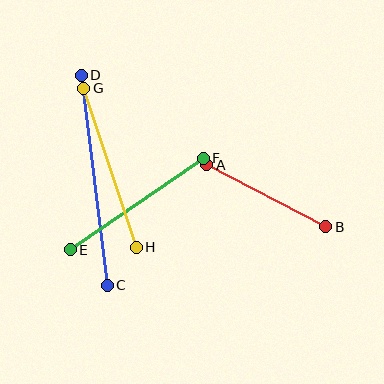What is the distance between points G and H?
The distance is approximately 168 pixels.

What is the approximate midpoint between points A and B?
The midpoint is at approximately (266, 196) pixels.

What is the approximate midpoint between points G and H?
The midpoint is at approximately (110, 168) pixels.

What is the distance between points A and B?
The distance is approximately 134 pixels.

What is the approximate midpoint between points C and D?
The midpoint is at approximately (94, 180) pixels.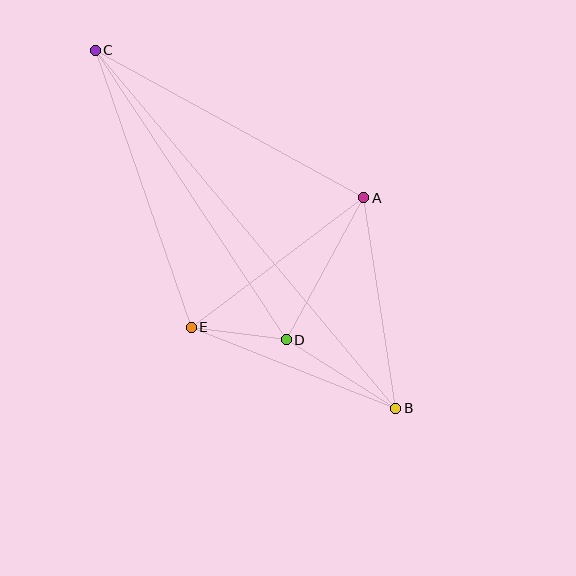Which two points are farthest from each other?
Points B and C are farthest from each other.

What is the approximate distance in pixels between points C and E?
The distance between C and E is approximately 293 pixels.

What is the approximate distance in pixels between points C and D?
The distance between C and D is approximately 347 pixels.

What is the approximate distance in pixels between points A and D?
The distance between A and D is approximately 162 pixels.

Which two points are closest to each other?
Points D and E are closest to each other.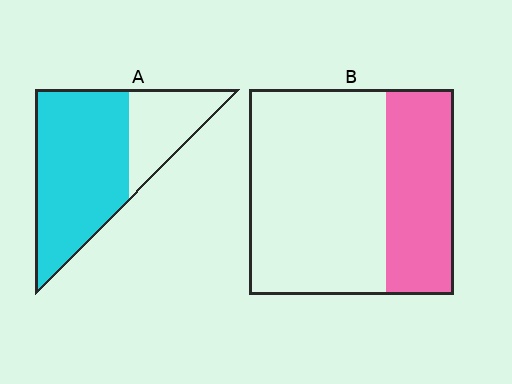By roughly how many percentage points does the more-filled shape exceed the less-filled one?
By roughly 35 percentage points (A over B).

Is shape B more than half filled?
No.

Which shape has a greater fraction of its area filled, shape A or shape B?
Shape A.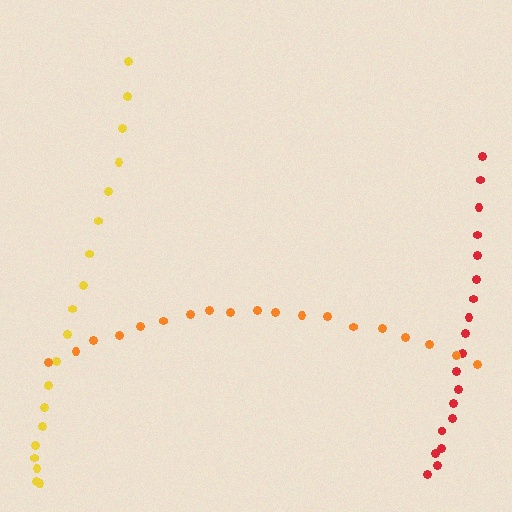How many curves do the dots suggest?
There are 3 distinct paths.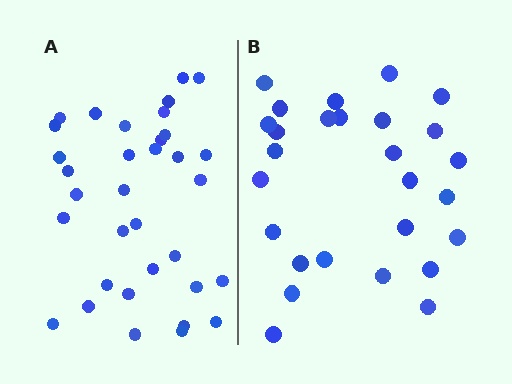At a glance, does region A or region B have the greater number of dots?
Region A (the left region) has more dots.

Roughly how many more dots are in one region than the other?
Region A has roughly 8 or so more dots than region B.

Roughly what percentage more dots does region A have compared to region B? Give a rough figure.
About 25% more.